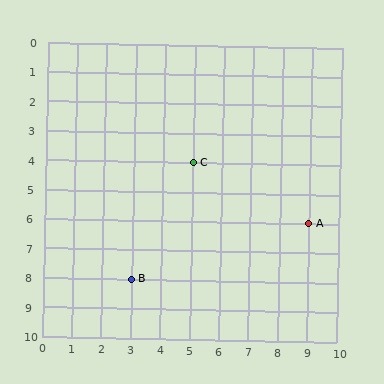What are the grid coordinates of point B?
Point B is at grid coordinates (3, 8).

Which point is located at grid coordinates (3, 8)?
Point B is at (3, 8).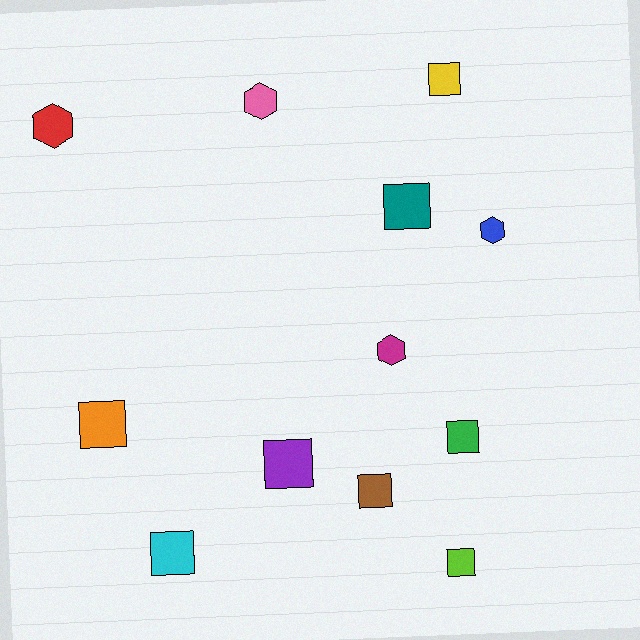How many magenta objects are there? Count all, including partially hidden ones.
There is 1 magenta object.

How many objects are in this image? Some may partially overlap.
There are 12 objects.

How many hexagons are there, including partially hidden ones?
There are 4 hexagons.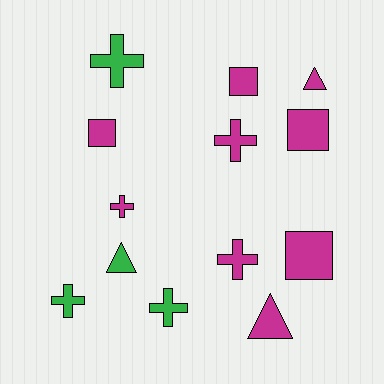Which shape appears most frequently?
Cross, with 6 objects.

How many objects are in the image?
There are 13 objects.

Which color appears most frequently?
Magenta, with 9 objects.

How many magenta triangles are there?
There are 2 magenta triangles.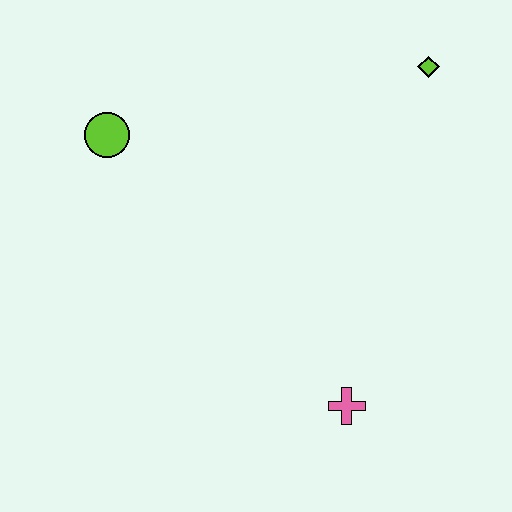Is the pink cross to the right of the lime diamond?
No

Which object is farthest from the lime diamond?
The pink cross is farthest from the lime diamond.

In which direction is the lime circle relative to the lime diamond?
The lime circle is to the left of the lime diamond.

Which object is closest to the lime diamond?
The lime circle is closest to the lime diamond.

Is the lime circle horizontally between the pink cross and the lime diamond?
No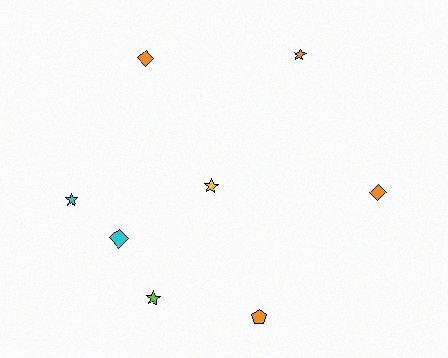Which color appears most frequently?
Orange, with 4 objects.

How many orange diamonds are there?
There are 2 orange diamonds.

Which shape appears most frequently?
Star, with 4 objects.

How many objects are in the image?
There are 8 objects.